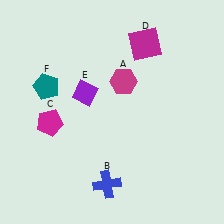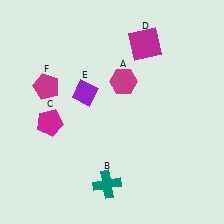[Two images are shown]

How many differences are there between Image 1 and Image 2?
There are 2 differences between the two images.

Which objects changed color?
B changed from blue to teal. F changed from teal to magenta.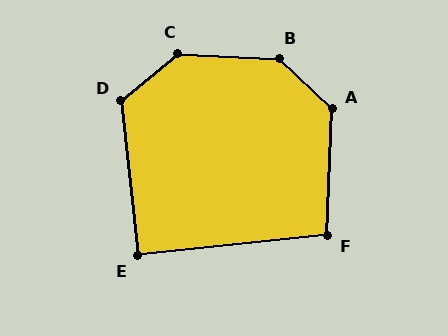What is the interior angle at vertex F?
Approximately 98 degrees (obtuse).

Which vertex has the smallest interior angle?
E, at approximately 90 degrees.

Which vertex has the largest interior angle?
B, at approximately 138 degrees.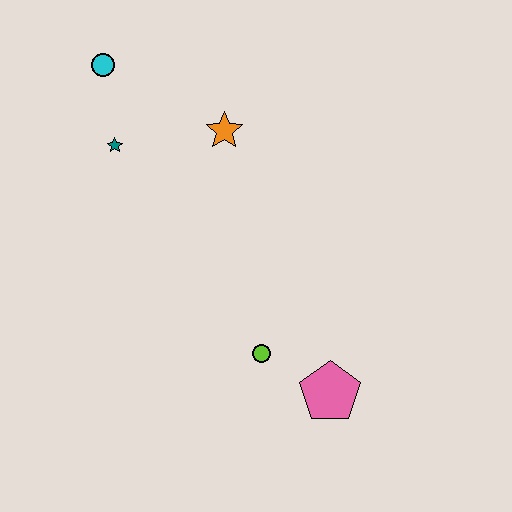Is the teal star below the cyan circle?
Yes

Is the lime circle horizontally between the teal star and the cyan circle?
No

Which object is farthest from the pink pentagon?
The cyan circle is farthest from the pink pentagon.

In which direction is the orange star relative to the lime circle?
The orange star is above the lime circle.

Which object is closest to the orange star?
The teal star is closest to the orange star.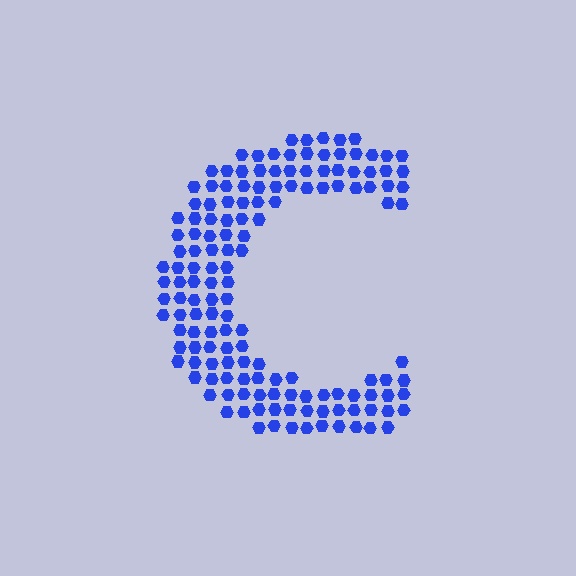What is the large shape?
The large shape is the letter C.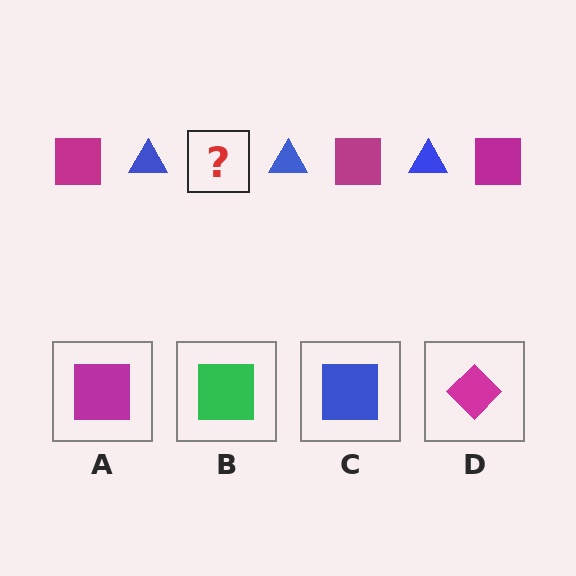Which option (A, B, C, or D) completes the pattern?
A.